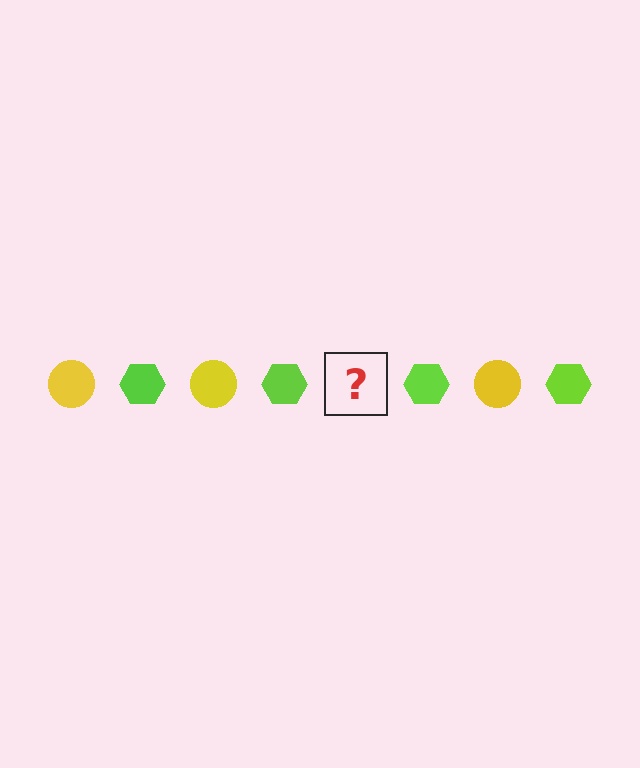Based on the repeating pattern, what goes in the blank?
The blank should be a yellow circle.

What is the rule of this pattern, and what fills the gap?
The rule is that the pattern alternates between yellow circle and lime hexagon. The gap should be filled with a yellow circle.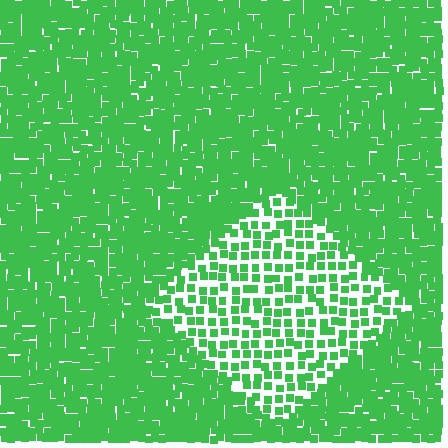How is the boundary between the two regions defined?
The boundary is defined by a change in element density (approximately 2.3x ratio). All elements are the same color, size, and shape.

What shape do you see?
I see a diamond.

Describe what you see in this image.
The image contains small green elements arranged at two different densities. A diamond-shaped region is visible where the elements are less densely packed than the surrounding area.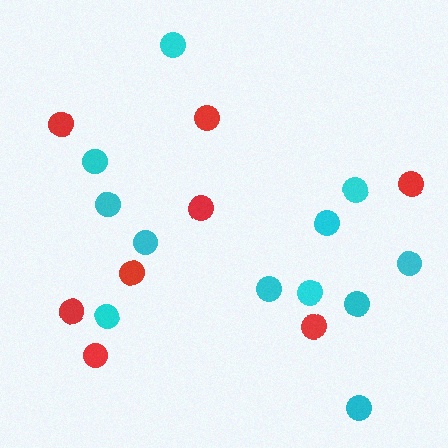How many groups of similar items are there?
There are 2 groups: one group of red circles (8) and one group of cyan circles (12).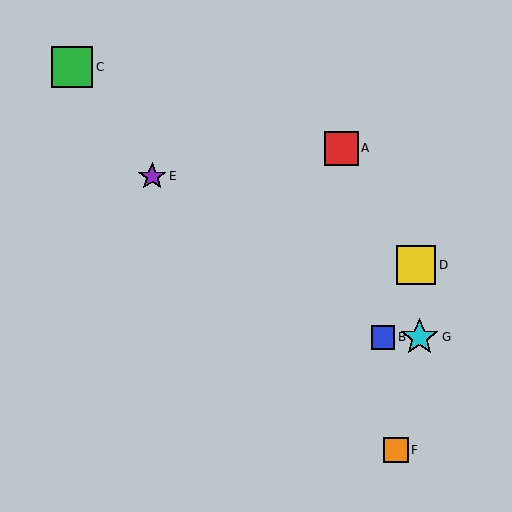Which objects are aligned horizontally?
Objects B, G are aligned horizontally.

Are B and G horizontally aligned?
Yes, both are at y≈337.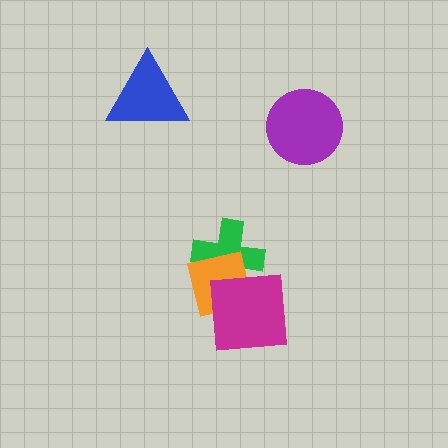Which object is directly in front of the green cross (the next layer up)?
The orange square is directly in front of the green cross.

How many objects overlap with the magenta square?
2 objects overlap with the magenta square.